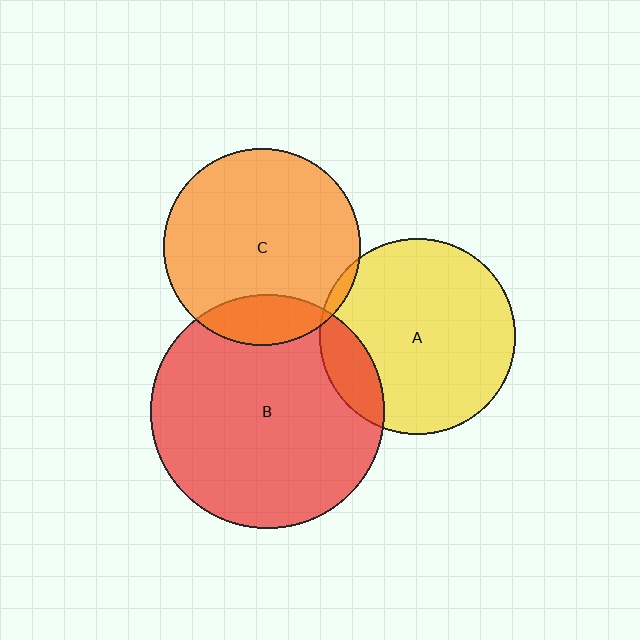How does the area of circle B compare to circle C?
Approximately 1.4 times.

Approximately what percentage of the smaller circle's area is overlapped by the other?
Approximately 5%.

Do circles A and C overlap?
Yes.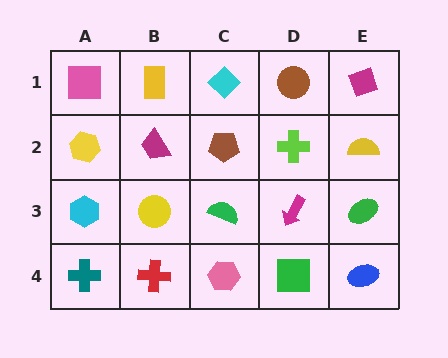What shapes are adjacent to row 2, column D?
A brown circle (row 1, column D), a magenta arrow (row 3, column D), a brown pentagon (row 2, column C), a yellow semicircle (row 2, column E).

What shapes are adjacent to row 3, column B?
A magenta trapezoid (row 2, column B), a red cross (row 4, column B), a cyan hexagon (row 3, column A), a green semicircle (row 3, column C).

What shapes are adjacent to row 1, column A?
A yellow hexagon (row 2, column A), a yellow rectangle (row 1, column B).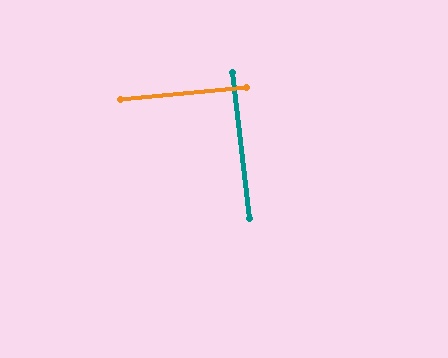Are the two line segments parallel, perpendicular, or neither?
Perpendicular — they meet at approximately 89°.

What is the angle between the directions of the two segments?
Approximately 89 degrees.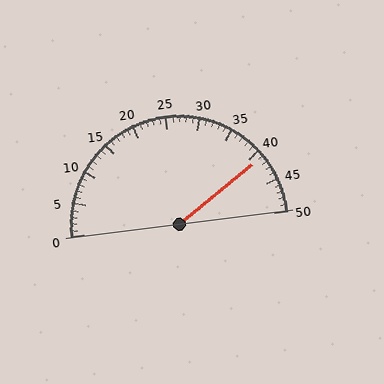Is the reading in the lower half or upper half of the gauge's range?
The reading is in the upper half of the range (0 to 50).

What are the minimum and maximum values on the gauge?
The gauge ranges from 0 to 50.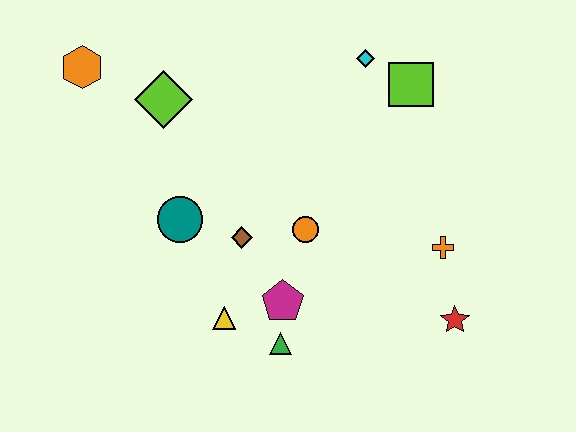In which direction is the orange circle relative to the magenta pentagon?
The orange circle is above the magenta pentagon.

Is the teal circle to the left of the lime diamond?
No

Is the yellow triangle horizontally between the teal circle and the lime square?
Yes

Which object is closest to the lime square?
The cyan diamond is closest to the lime square.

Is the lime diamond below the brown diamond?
No